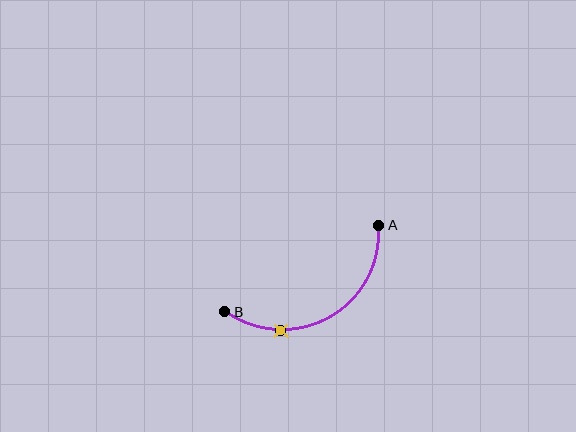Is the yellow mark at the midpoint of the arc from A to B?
No. The yellow mark lies on the arc but is closer to endpoint B. The arc midpoint would be at the point on the curve equidistant along the arc from both A and B.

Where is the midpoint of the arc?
The arc midpoint is the point on the curve farthest from the straight line joining A and B. It sits below that line.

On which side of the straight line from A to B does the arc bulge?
The arc bulges below the straight line connecting A and B.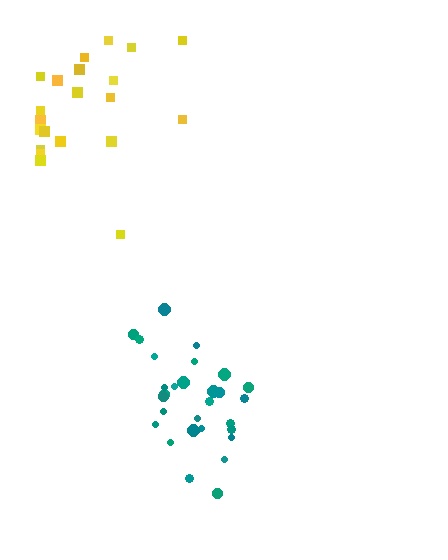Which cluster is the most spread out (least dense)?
Yellow.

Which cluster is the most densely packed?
Teal.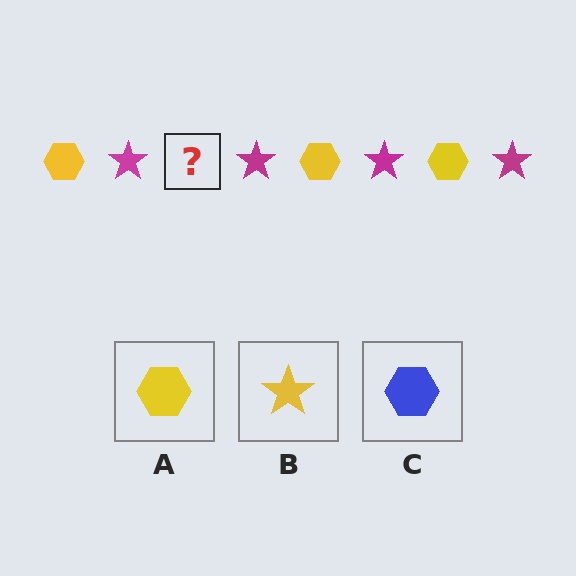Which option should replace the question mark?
Option A.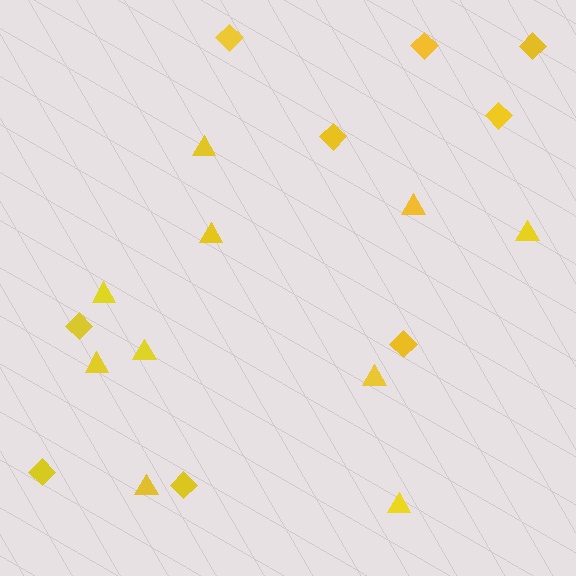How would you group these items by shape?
There are 2 groups: one group of diamonds (9) and one group of triangles (10).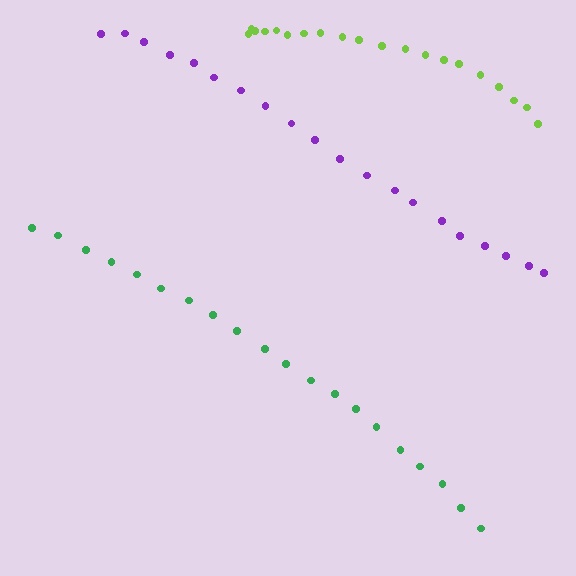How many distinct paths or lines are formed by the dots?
There are 3 distinct paths.